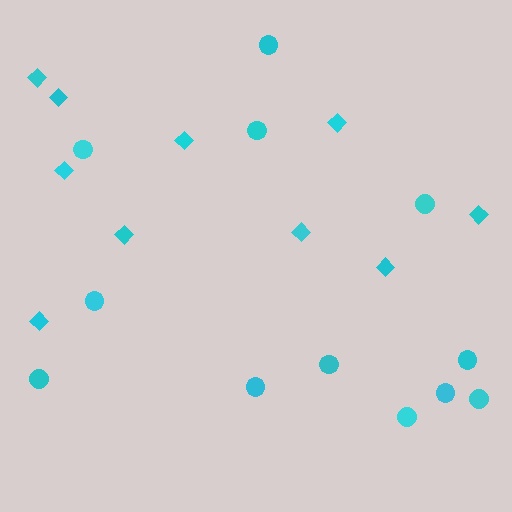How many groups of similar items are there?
There are 2 groups: one group of diamonds (10) and one group of circles (12).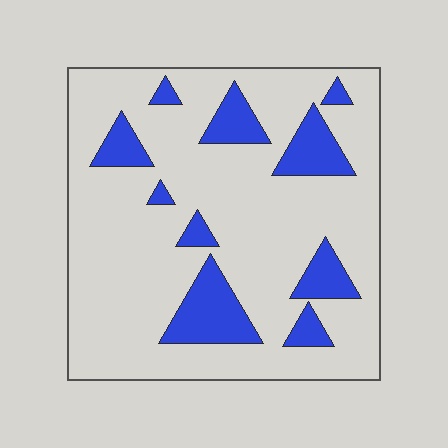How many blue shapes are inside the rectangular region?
10.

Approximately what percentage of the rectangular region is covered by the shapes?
Approximately 20%.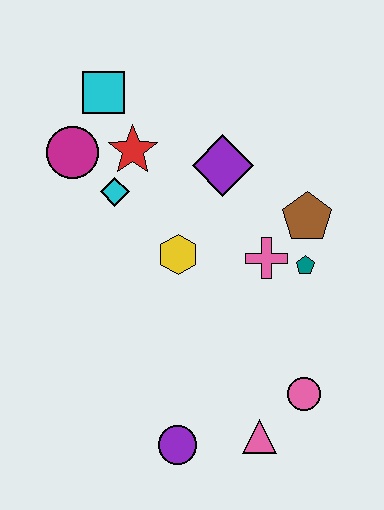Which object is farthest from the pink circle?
The cyan square is farthest from the pink circle.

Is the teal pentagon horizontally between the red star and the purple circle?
No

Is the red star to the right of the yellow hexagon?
No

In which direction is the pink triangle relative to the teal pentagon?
The pink triangle is below the teal pentagon.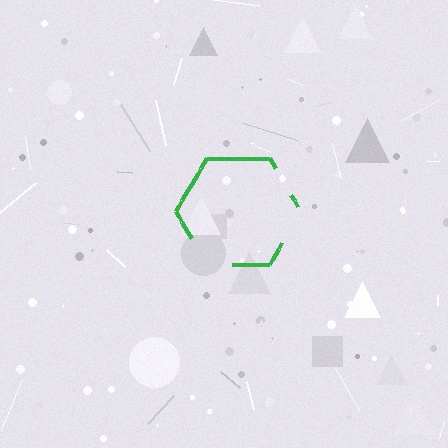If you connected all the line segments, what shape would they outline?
They would outline a hexagon.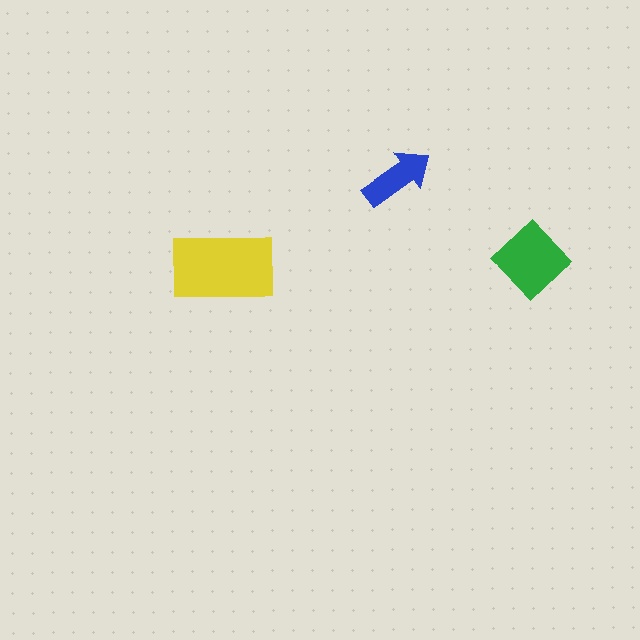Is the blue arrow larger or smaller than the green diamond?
Smaller.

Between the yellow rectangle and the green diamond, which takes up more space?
The yellow rectangle.